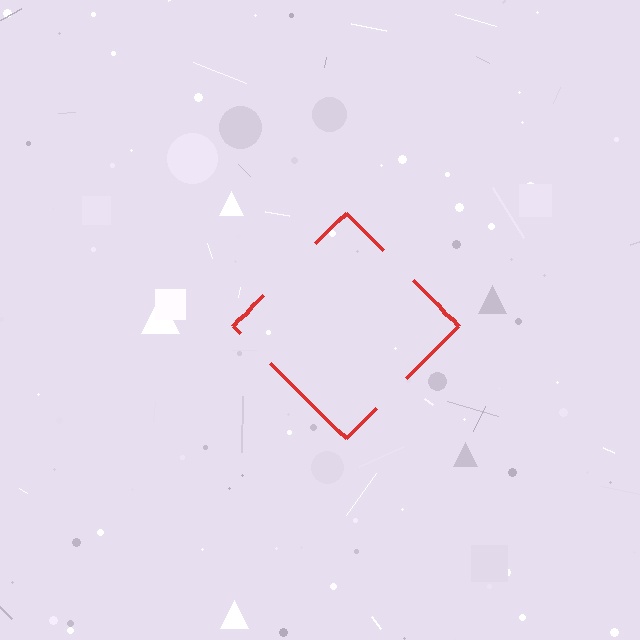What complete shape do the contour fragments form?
The contour fragments form a diamond.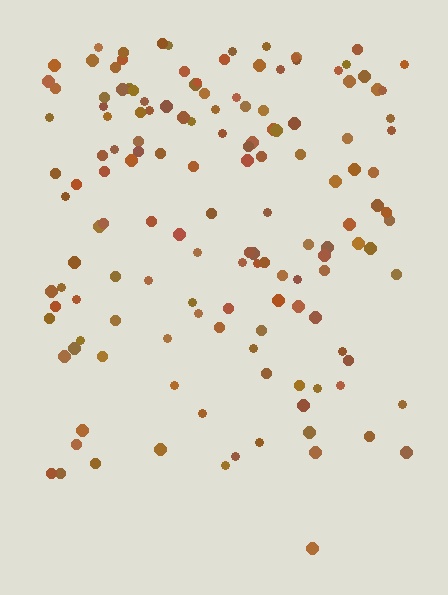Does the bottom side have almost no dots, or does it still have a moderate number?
Still a moderate number, just noticeably fewer than the top.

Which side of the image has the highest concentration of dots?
The top.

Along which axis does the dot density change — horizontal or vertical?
Vertical.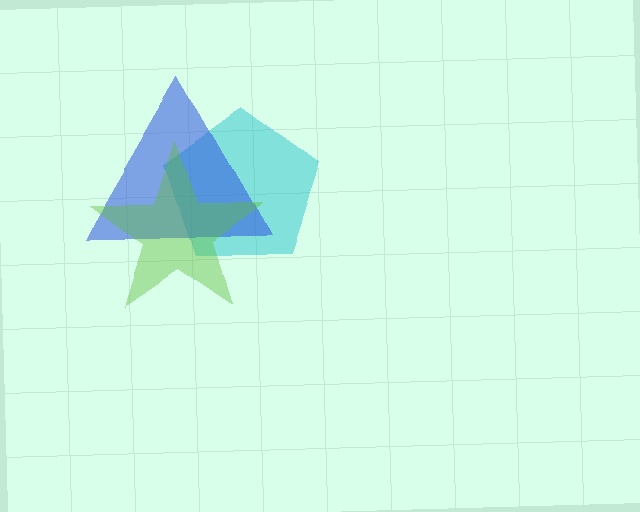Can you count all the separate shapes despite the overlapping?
Yes, there are 3 separate shapes.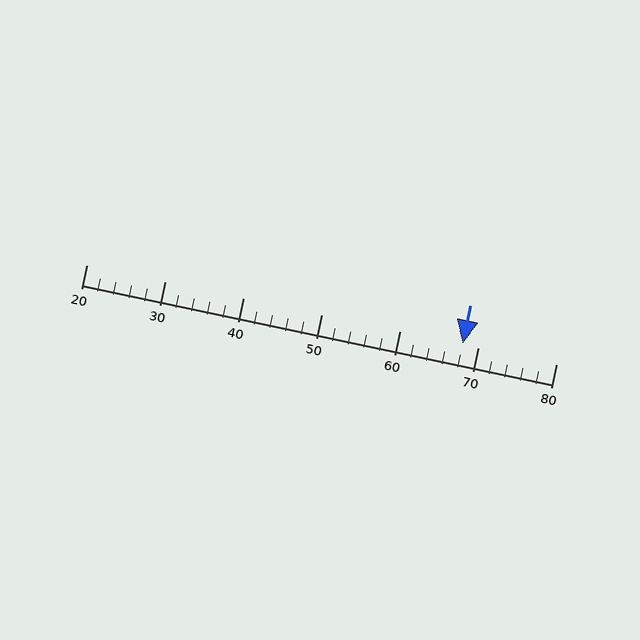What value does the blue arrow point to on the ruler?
The blue arrow points to approximately 68.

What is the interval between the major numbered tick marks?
The major tick marks are spaced 10 units apart.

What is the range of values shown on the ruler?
The ruler shows values from 20 to 80.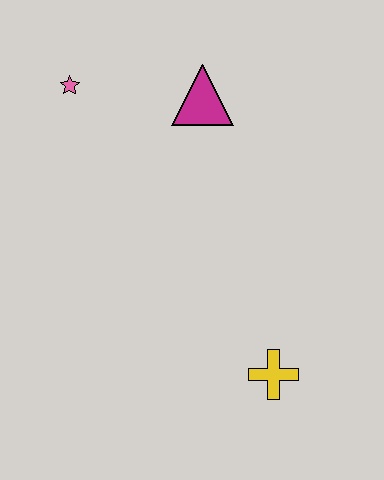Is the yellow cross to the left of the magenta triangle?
No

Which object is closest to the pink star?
The magenta triangle is closest to the pink star.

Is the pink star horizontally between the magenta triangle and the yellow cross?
No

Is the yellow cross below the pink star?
Yes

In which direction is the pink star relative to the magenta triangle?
The pink star is to the left of the magenta triangle.